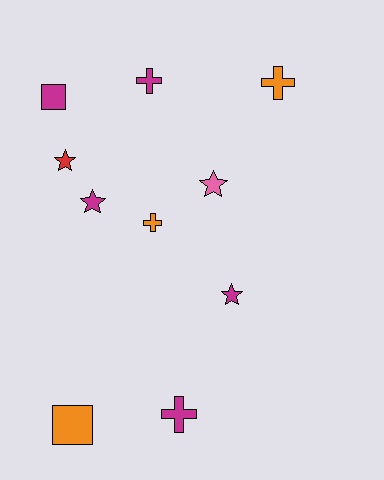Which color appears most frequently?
Magenta, with 5 objects.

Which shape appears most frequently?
Cross, with 4 objects.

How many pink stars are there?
There is 1 pink star.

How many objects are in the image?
There are 10 objects.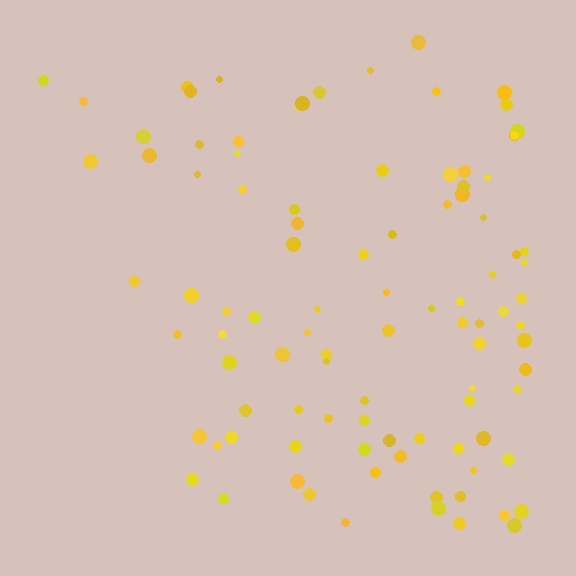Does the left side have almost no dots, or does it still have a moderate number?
Still a moderate number, just noticeably fewer than the right.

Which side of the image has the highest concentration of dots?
The right.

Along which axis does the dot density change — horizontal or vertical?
Horizontal.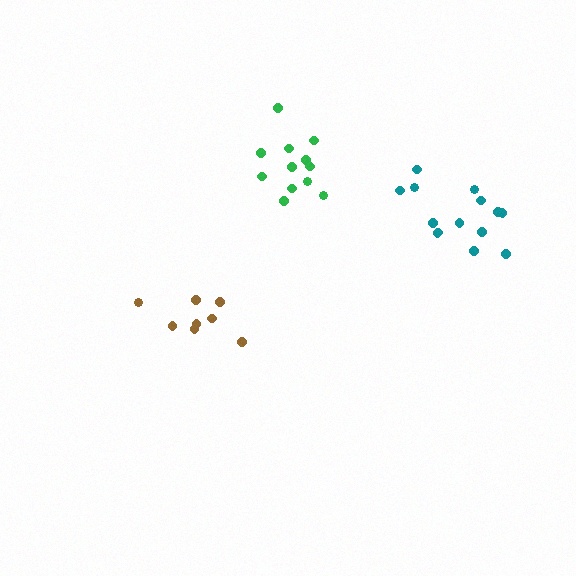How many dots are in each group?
Group 1: 12 dots, Group 2: 8 dots, Group 3: 14 dots (34 total).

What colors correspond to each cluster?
The clusters are colored: green, brown, teal.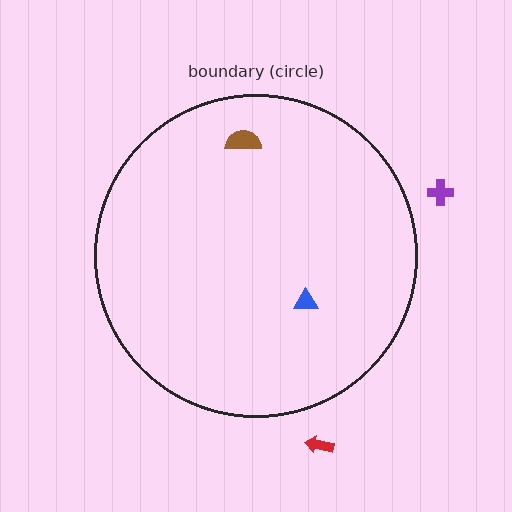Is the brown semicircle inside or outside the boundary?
Inside.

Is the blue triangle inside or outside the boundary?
Inside.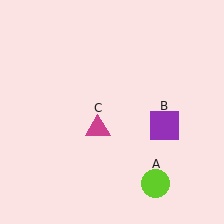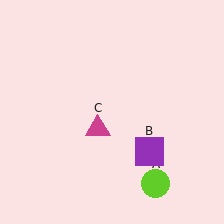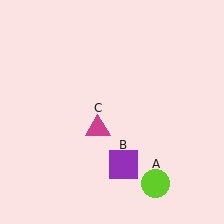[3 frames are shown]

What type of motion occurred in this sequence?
The purple square (object B) rotated clockwise around the center of the scene.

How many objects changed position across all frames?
1 object changed position: purple square (object B).